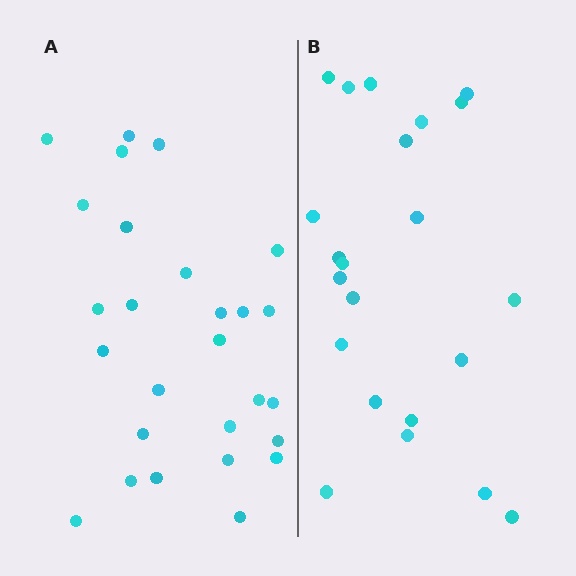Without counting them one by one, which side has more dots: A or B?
Region A (the left region) has more dots.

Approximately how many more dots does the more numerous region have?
Region A has about 5 more dots than region B.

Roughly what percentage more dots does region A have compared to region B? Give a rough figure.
About 25% more.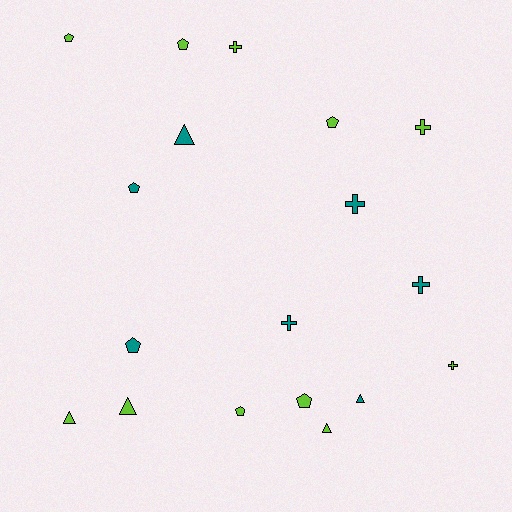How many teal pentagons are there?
There are 2 teal pentagons.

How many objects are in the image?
There are 18 objects.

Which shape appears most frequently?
Pentagon, with 7 objects.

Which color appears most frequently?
Lime, with 11 objects.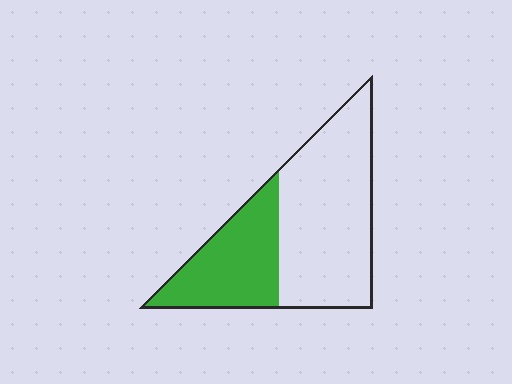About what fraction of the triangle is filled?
About three eighths (3/8).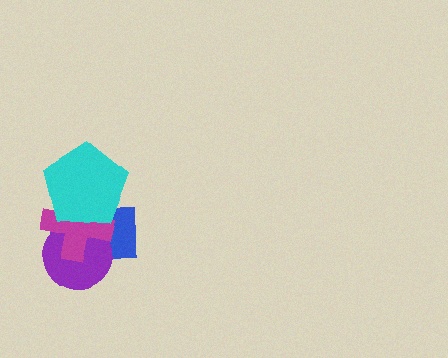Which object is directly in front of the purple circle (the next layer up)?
The magenta cross is directly in front of the purple circle.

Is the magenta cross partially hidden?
Yes, it is partially covered by another shape.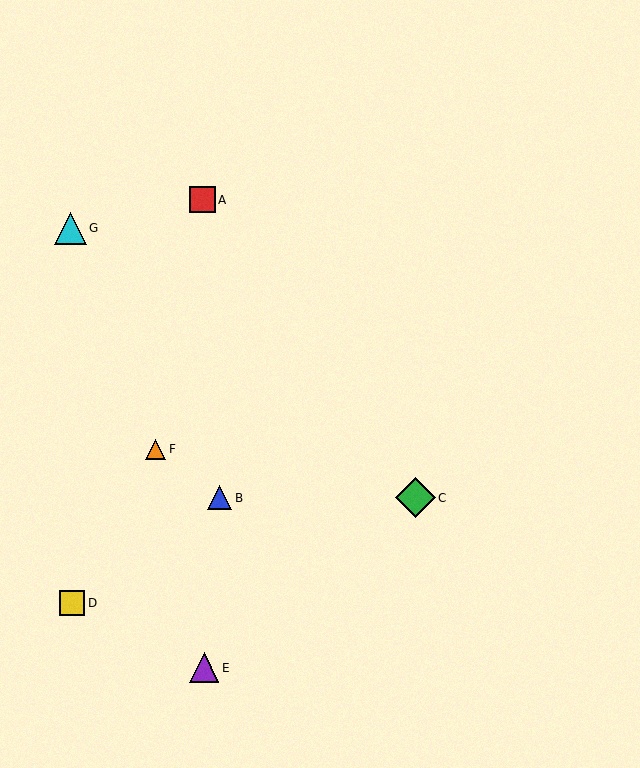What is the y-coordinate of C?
Object C is at y≈498.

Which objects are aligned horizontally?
Objects B, C are aligned horizontally.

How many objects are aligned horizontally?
2 objects (B, C) are aligned horizontally.